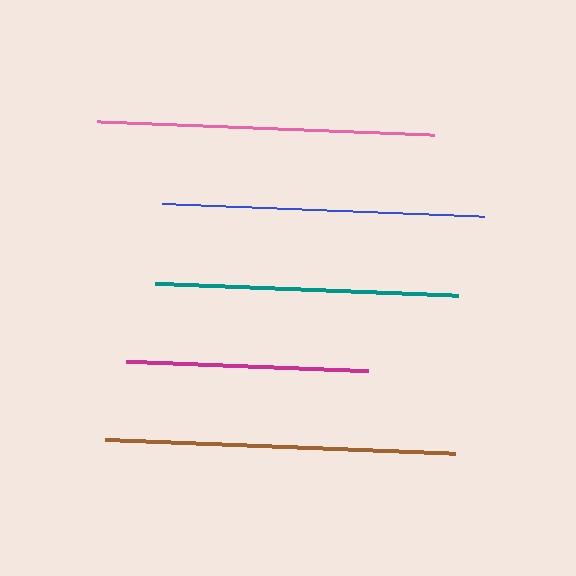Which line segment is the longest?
The brown line is the longest at approximately 350 pixels.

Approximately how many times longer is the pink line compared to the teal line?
The pink line is approximately 1.1 times the length of the teal line.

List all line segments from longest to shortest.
From longest to shortest: brown, pink, blue, teal, magenta.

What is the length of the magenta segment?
The magenta segment is approximately 242 pixels long.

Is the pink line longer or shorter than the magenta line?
The pink line is longer than the magenta line.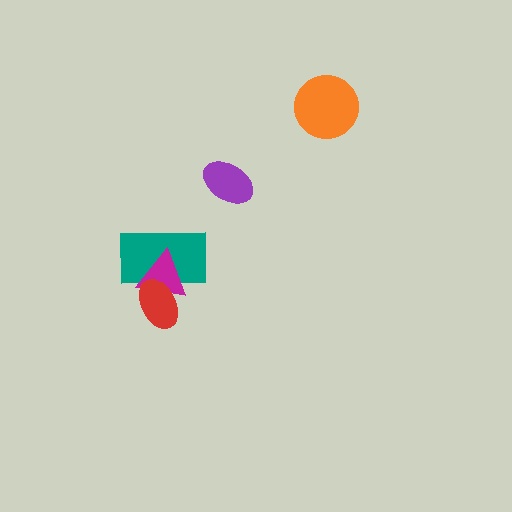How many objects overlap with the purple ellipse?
0 objects overlap with the purple ellipse.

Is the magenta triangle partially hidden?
Yes, it is partially covered by another shape.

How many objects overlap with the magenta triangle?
2 objects overlap with the magenta triangle.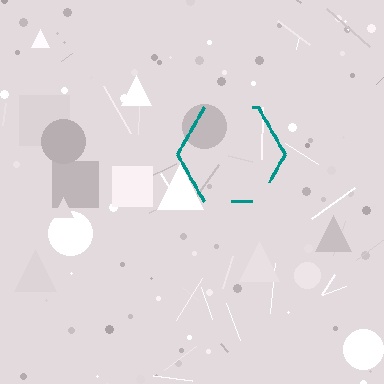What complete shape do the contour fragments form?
The contour fragments form a hexagon.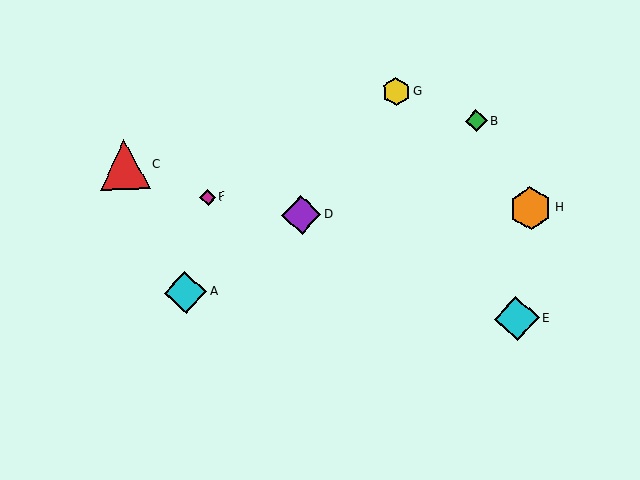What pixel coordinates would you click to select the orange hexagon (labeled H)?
Click at (531, 208) to select the orange hexagon H.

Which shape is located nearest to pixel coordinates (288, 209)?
The purple diamond (labeled D) at (301, 215) is nearest to that location.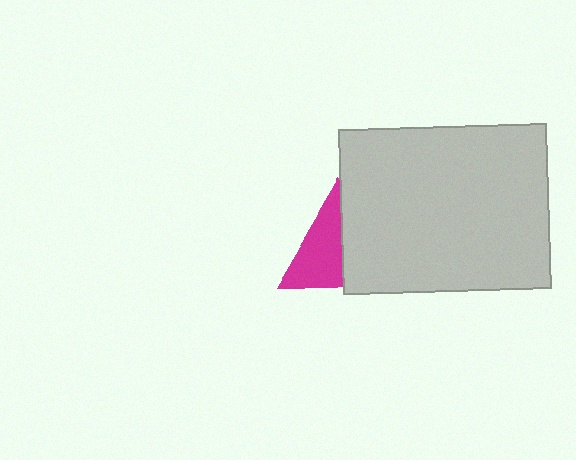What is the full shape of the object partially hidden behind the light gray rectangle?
The partially hidden object is a magenta triangle.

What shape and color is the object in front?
The object in front is a light gray rectangle.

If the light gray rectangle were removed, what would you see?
You would see the complete magenta triangle.